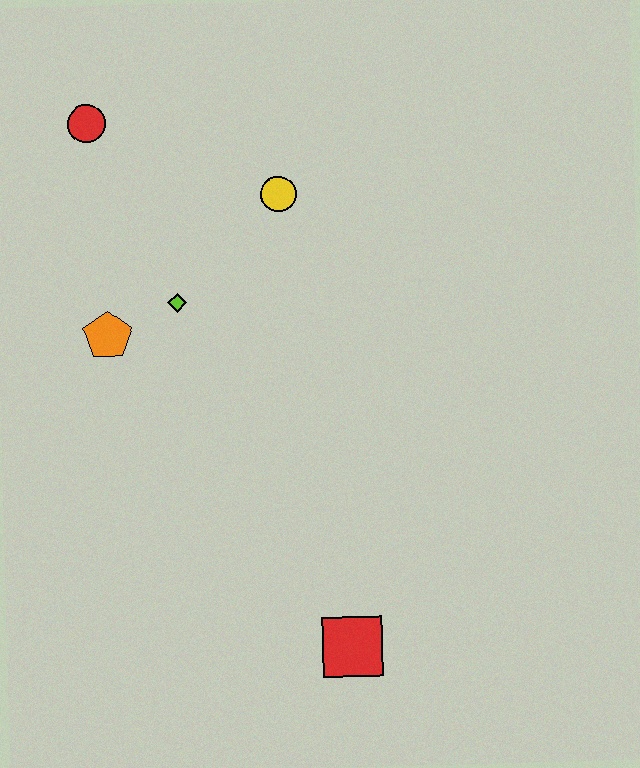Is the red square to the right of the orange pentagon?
Yes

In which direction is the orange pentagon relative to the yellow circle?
The orange pentagon is to the left of the yellow circle.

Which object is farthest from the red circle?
The red square is farthest from the red circle.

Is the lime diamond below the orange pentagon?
No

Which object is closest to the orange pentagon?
The lime diamond is closest to the orange pentagon.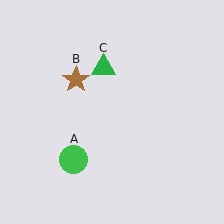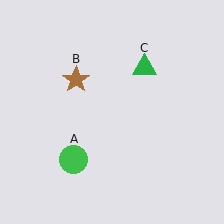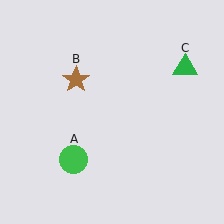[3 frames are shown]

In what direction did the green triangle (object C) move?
The green triangle (object C) moved right.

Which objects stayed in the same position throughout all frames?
Green circle (object A) and brown star (object B) remained stationary.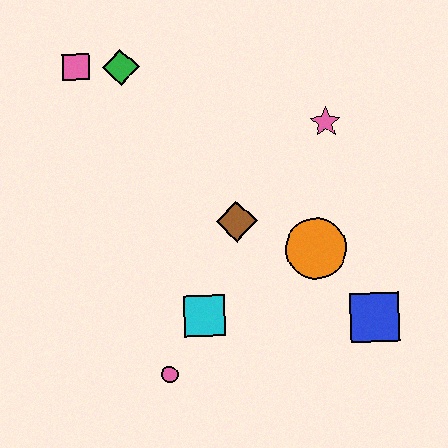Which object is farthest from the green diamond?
The blue square is farthest from the green diamond.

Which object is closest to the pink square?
The green diamond is closest to the pink square.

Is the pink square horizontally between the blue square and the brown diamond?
No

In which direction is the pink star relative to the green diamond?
The pink star is to the right of the green diamond.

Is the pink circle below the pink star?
Yes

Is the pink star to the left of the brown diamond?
No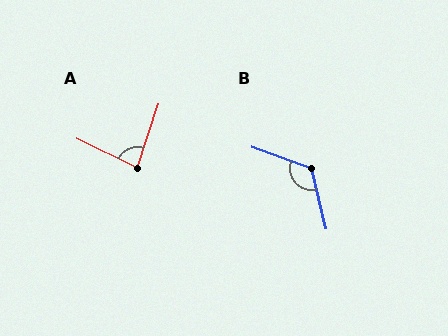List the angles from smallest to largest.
A (82°), B (124°).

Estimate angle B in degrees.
Approximately 124 degrees.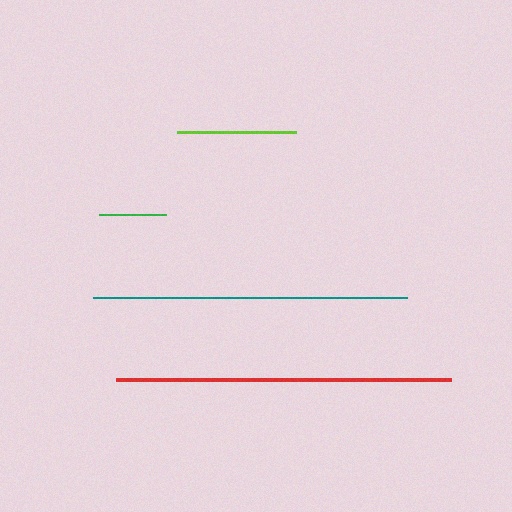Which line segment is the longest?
The red line is the longest at approximately 335 pixels.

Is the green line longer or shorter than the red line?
The red line is longer than the green line.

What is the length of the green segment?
The green segment is approximately 67 pixels long.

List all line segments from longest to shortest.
From longest to shortest: red, teal, lime, green.